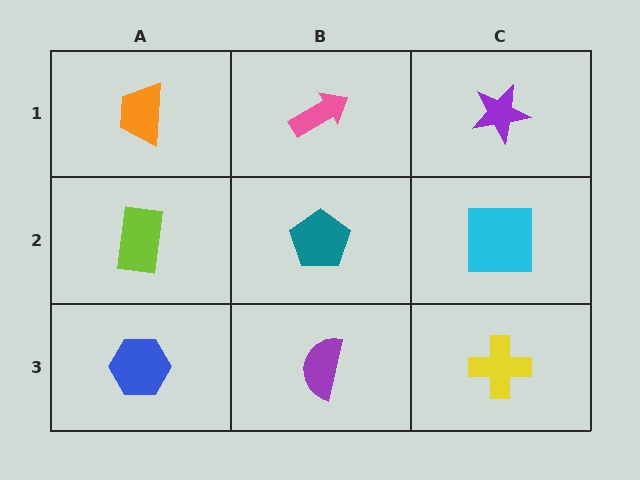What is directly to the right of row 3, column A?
A purple semicircle.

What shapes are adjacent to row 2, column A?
An orange trapezoid (row 1, column A), a blue hexagon (row 3, column A), a teal pentagon (row 2, column B).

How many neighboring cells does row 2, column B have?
4.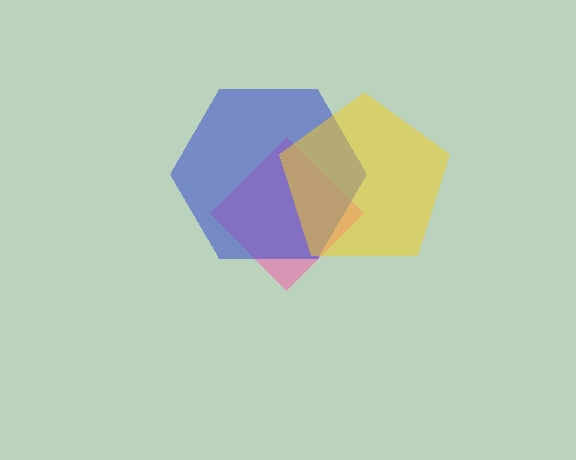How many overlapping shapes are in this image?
There are 3 overlapping shapes in the image.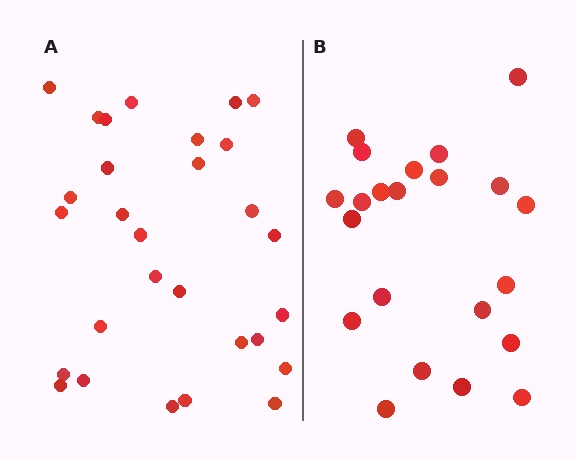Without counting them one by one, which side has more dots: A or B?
Region A (the left region) has more dots.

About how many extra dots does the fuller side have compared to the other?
Region A has roughly 8 or so more dots than region B.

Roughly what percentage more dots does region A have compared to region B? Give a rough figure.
About 30% more.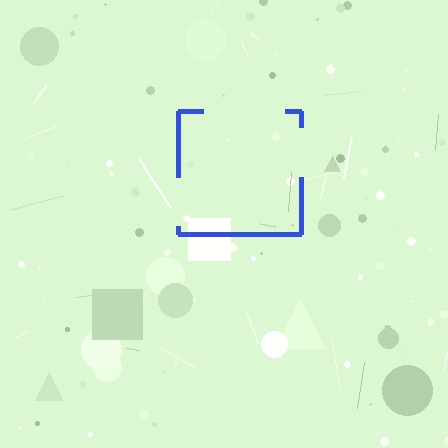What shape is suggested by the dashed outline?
The dashed outline suggests a square.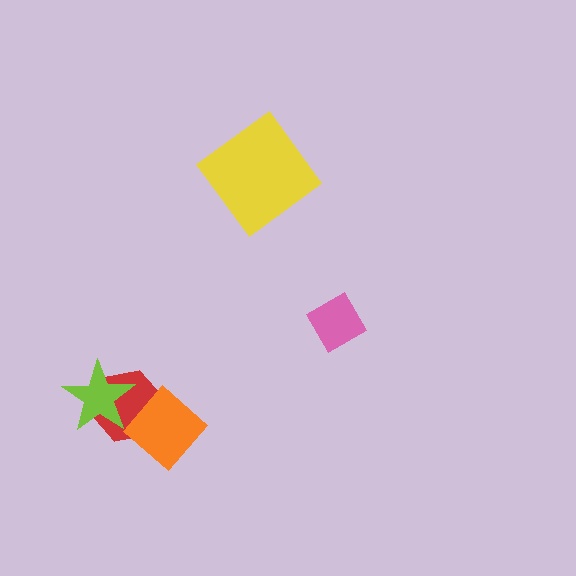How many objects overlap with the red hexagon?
2 objects overlap with the red hexagon.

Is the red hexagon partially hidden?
Yes, it is partially covered by another shape.